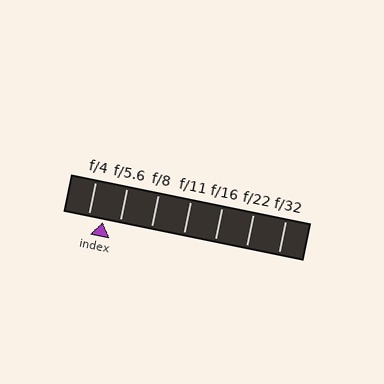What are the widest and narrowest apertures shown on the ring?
The widest aperture shown is f/4 and the narrowest is f/32.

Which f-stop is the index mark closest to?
The index mark is closest to f/4.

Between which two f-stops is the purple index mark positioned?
The index mark is between f/4 and f/5.6.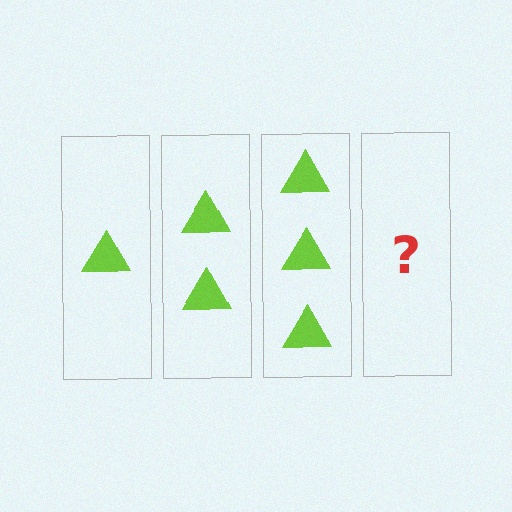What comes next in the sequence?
The next element should be 4 triangles.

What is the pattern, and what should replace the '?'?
The pattern is that each step adds one more triangle. The '?' should be 4 triangles.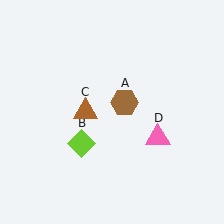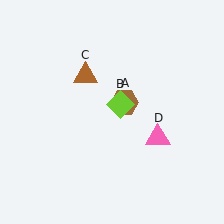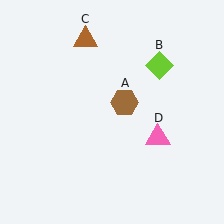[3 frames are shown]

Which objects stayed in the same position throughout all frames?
Brown hexagon (object A) and pink triangle (object D) remained stationary.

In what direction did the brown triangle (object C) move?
The brown triangle (object C) moved up.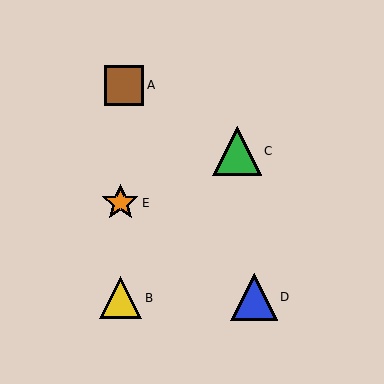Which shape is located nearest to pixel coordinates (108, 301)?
The yellow triangle (labeled B) at (121, 298) is nearest to that location.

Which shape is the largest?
The green triangle (labeled C) is the largest.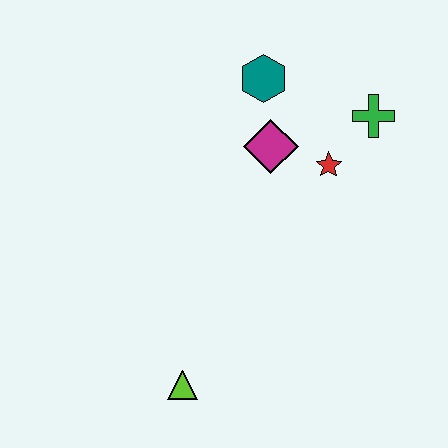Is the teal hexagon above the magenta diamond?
Yes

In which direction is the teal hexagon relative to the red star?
The teal hexagon is above the red star.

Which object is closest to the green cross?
The red star is closest to the green cross.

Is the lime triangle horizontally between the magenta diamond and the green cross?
No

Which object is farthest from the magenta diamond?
The lime triangle is farthest from the magenta diamond.